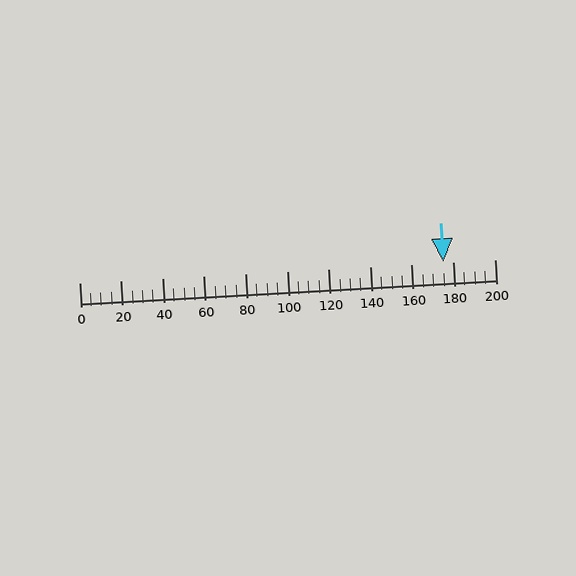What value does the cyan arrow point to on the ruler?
The cyan arrow points to approximately 175.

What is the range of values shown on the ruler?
The ruler shows values from 0 to 200.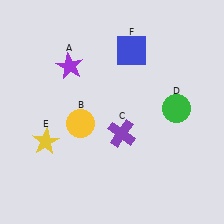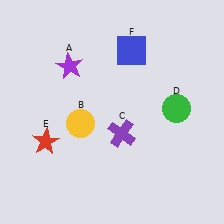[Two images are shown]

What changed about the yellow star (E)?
In Image 1, E is yellow. In Image 2, it changed to red.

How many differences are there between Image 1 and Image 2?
There is 1 difference between the two images.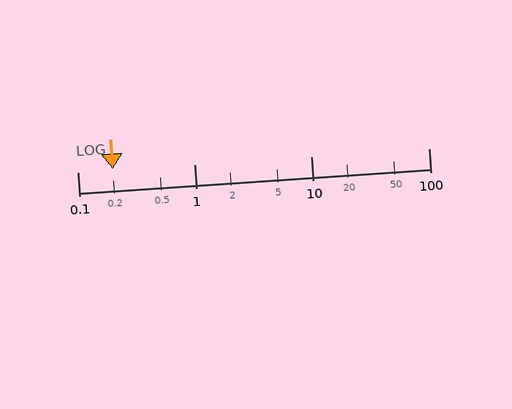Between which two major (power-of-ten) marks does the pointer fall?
The pointer is between 0.1 and 1.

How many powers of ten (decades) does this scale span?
The scale spans 3 decades, from 0.1 to 100.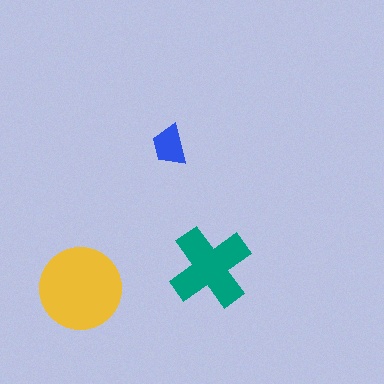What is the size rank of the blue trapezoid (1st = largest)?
3rd.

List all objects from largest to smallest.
The yellow circle, the teal cross, the blue trapezoid.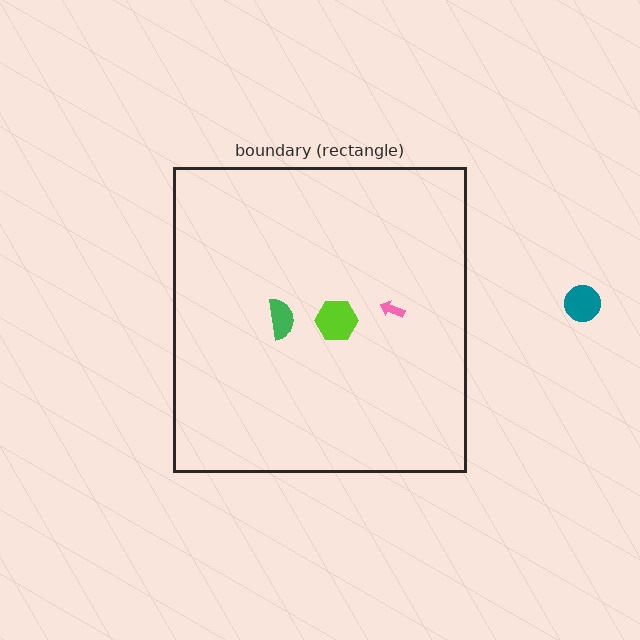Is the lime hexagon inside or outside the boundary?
Inside.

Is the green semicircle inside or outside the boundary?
Inside.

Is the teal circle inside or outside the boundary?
Outside.